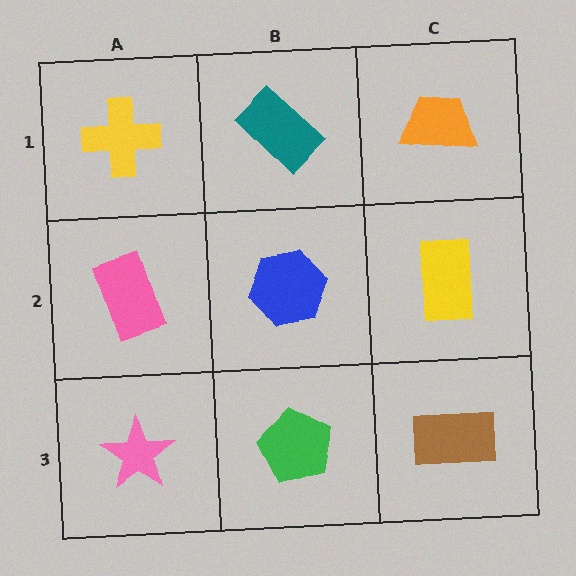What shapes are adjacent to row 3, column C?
A yellow rectangle (row 2, column C), a green pentagon (row 3, column B).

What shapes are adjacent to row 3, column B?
A blue hexagon (row 2, column B), a pink star (row 3, column A), a brown rectangle (row 3, column C).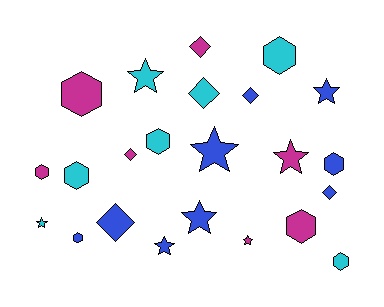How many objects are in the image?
There are 23 objects.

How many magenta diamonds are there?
There are 2 magenta diamonds.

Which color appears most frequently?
Blue, with 9 objects.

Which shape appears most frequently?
Hexagon, with 9 objects.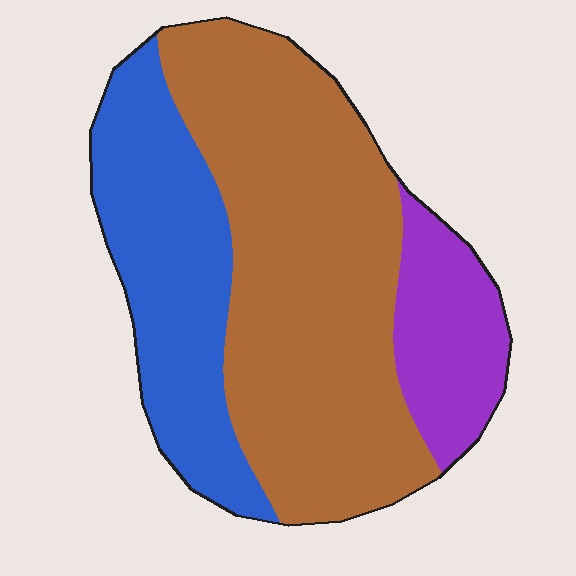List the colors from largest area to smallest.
From largest to smallest: brown, blue, purple.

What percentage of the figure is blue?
Blue covers around 30% of the figure.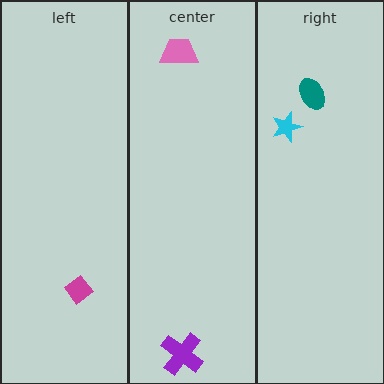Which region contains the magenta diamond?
The left region.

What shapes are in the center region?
The pink trapezoid, the purple cross.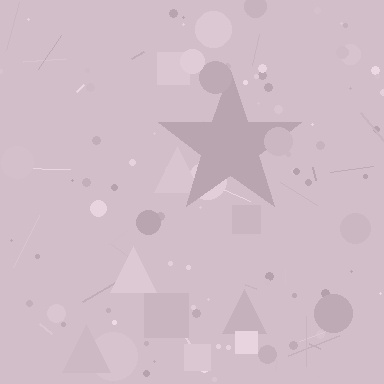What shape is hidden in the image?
A star is hidden in the image.